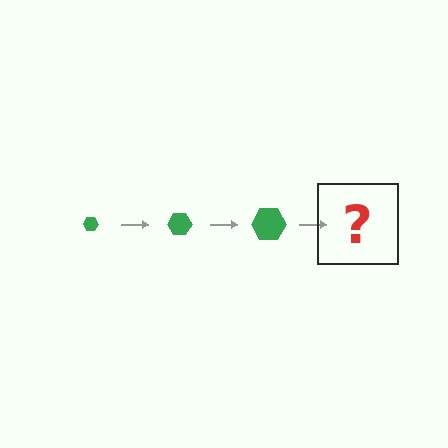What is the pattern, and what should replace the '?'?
The pattern is that the hexagon gets progressively larger each step. The '?' should be a green hexagon, larger than the previous one.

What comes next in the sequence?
The next element should be a green hexagon, larger than the previous one.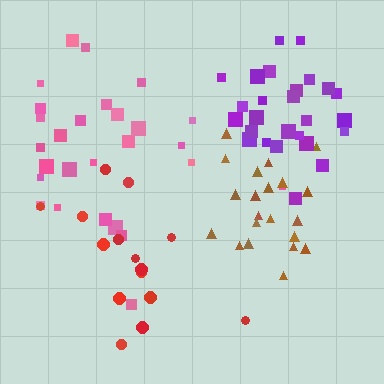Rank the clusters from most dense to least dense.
purple, brown, pink, red.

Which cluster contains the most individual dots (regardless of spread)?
Pink (27).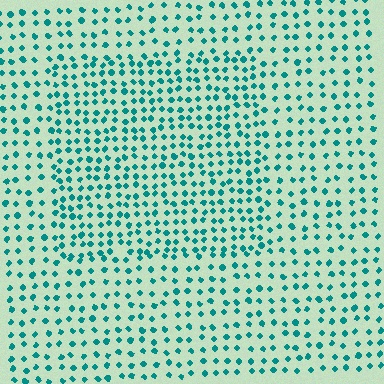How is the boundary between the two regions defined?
The boundary is defined by a change in element density (approximately 1.6x ratio). All elements are the same color, size, and shape.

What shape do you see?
I see a rectangle.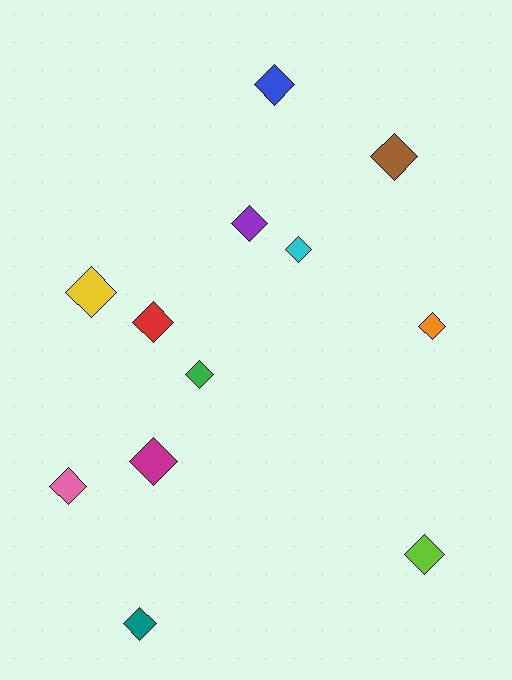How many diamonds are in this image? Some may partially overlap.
There are 12 diamonds.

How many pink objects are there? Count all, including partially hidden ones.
There is 1 pink object.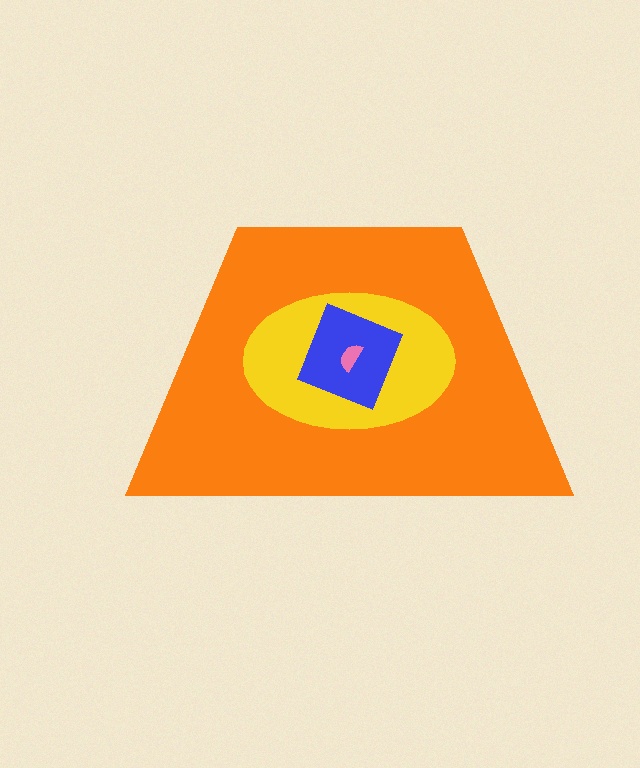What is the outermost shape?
The orange trapezoid.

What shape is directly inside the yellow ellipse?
The blue diamond.